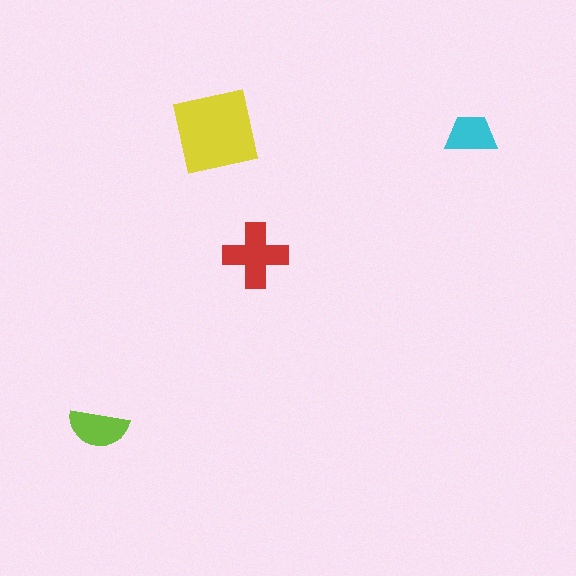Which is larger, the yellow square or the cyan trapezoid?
The yellow square.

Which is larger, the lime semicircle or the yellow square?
The yellow square.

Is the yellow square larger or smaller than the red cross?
Larger.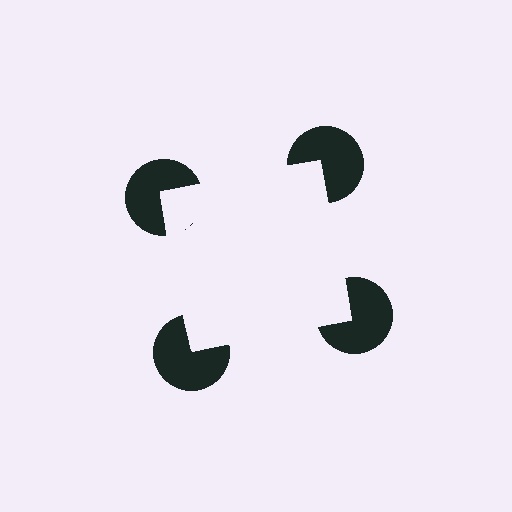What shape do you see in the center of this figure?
An illusory square — its edges are inferred from the aligned wedge cuts in the pac-man discs, not physically drawn.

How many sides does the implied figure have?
4 sides.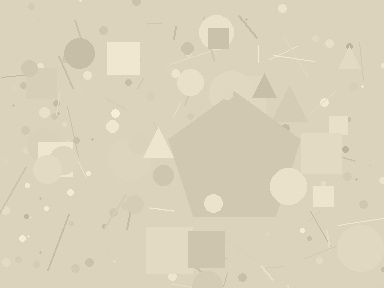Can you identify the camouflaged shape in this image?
The camouflaged shape is a pentagon.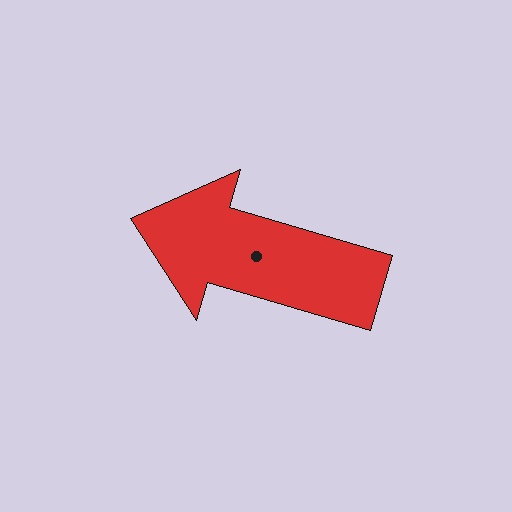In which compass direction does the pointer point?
West.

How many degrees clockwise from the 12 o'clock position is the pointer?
Approximately 286 degrees.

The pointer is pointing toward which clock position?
Roughly 10 o'clock.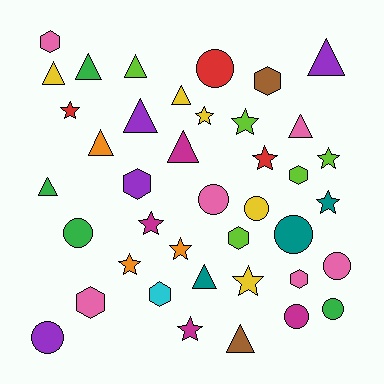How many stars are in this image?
There are 11 stars.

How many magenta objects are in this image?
There are 4 magenta objects.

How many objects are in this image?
There are 40 objects.